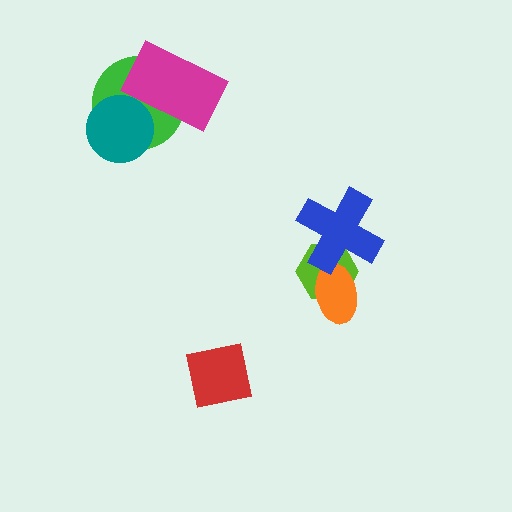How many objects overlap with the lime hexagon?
2 objects overlap with the lime hexagon.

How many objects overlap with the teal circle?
2 objects overlap with the teal circle.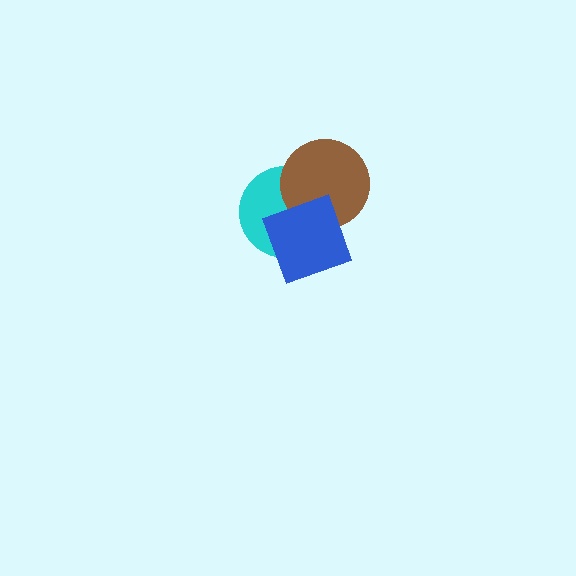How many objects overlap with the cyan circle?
2 objects overlap with the cyan circle.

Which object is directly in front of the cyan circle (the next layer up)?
The brown circle is directly in front of the cyan circle.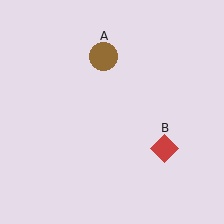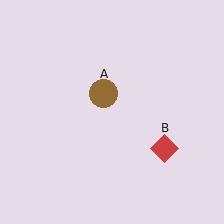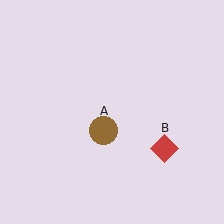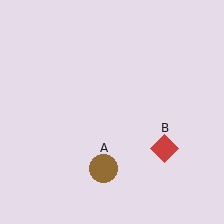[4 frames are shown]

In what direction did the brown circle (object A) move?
The brown circle (object A) moved down.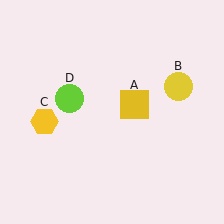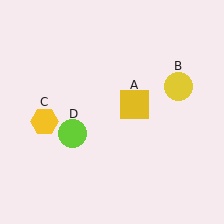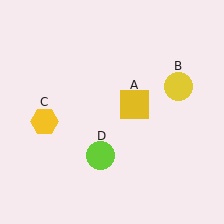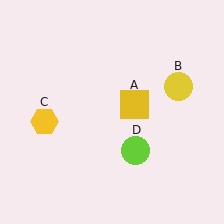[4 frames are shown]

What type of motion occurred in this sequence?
The lime circle (object D) rotated counterclockwise around the center of the scene.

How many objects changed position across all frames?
1 object changed position: lime circle (object D).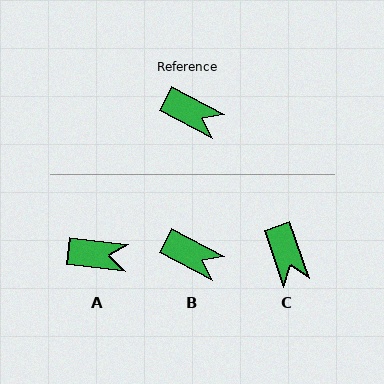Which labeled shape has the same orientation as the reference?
B.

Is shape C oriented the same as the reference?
No, it is off by about 43 degrees.